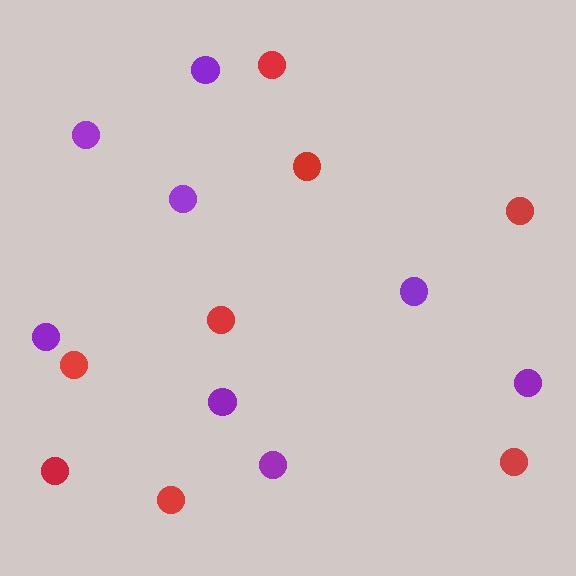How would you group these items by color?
There are 2 groups: one group of red circles (8) and one group of purple circles (8).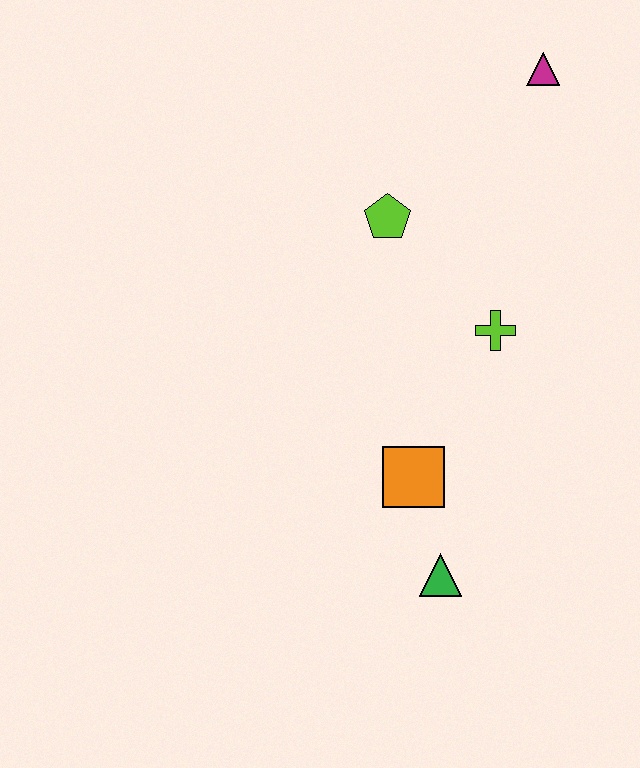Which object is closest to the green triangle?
The orange square is closest to the green triangle.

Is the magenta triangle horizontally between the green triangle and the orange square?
No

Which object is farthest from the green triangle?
The magenta triangle is farthest from the green triangle.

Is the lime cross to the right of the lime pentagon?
Yes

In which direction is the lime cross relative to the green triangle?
The lime cross is above the green triangle.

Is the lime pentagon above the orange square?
Yes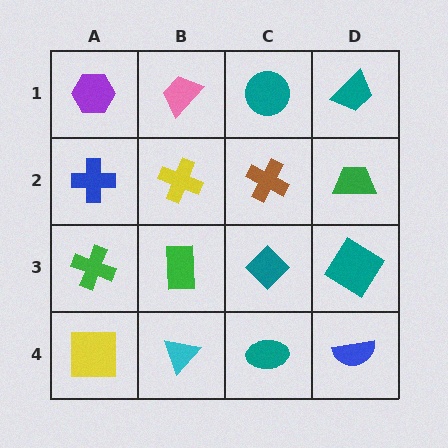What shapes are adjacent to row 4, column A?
A green cross (row 3, column A), a cyan triangle (row 4, column B).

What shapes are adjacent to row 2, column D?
A teal trapezoid (row 1, column D), a teal diamond (row 3, column D), a brown cross (row 2, column C).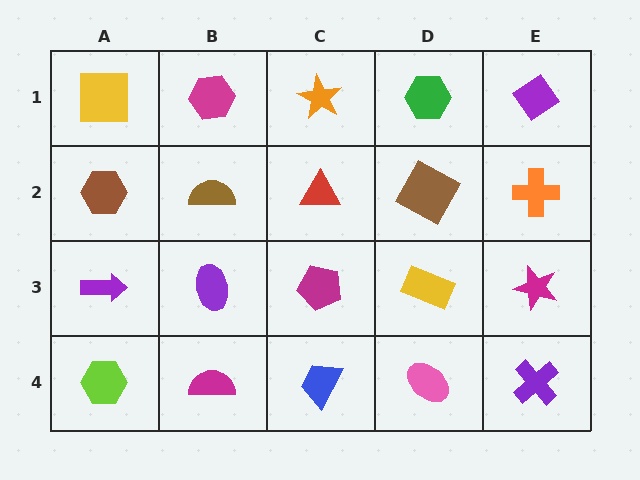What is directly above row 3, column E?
An orange cross.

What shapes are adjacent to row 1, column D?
A brown square (row 2, column D), an orange star (row 1, column C), a purple diamond (row 1, column E).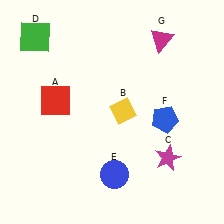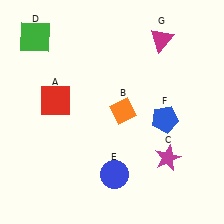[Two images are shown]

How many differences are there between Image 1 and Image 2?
There is 1 difference between the two images.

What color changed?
The diamond (B) changed from yellow in Image 1 to orange in Image 2.